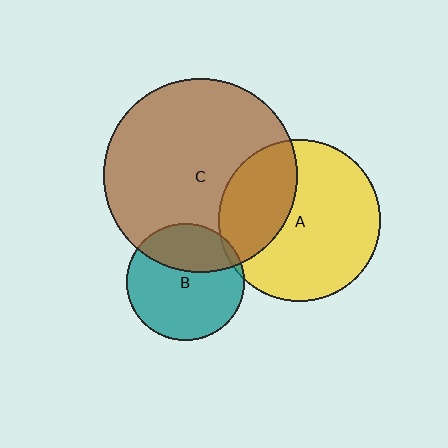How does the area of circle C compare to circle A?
Approximately 1.4 times.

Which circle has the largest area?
Circle C (brown).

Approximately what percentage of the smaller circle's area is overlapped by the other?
Approximately 5%.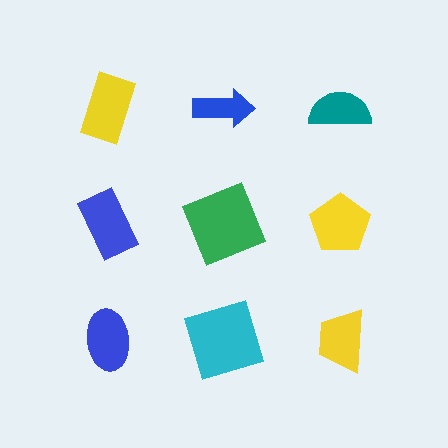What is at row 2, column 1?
A blue rectangle.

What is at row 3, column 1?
A blue ellipse.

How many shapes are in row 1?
3 shapes.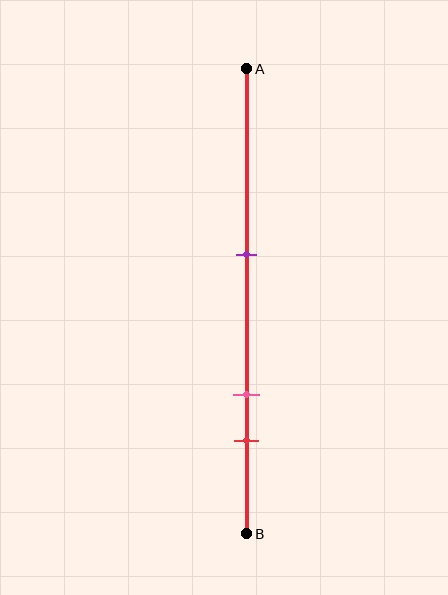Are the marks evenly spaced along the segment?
No, the marks are not evenly spaced.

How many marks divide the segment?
There are 3 marks dividing the segment.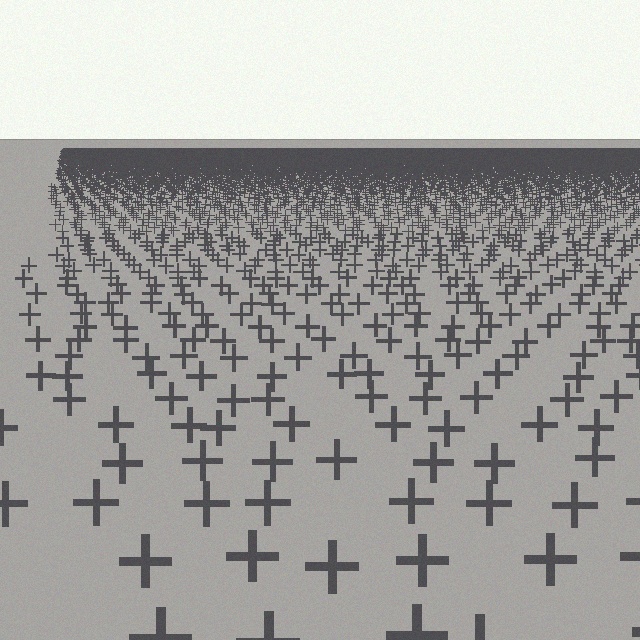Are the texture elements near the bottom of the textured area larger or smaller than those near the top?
Larger. Near the bottom, elements are closer to the viewer and appear at a bigger on-screen size.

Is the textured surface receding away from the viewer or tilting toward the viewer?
The surface is receding away from the viewer. Texture elements get smaller and denser toward the top.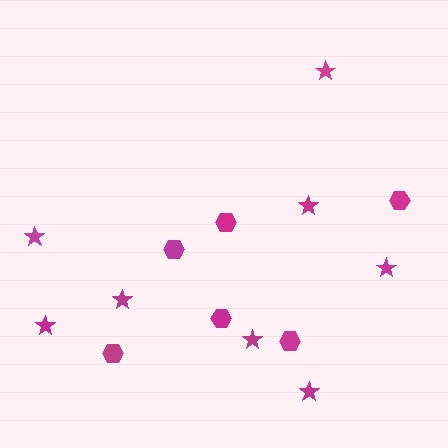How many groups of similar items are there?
There are 2 groups: one group of hexagons (6) and one group of stars (8).